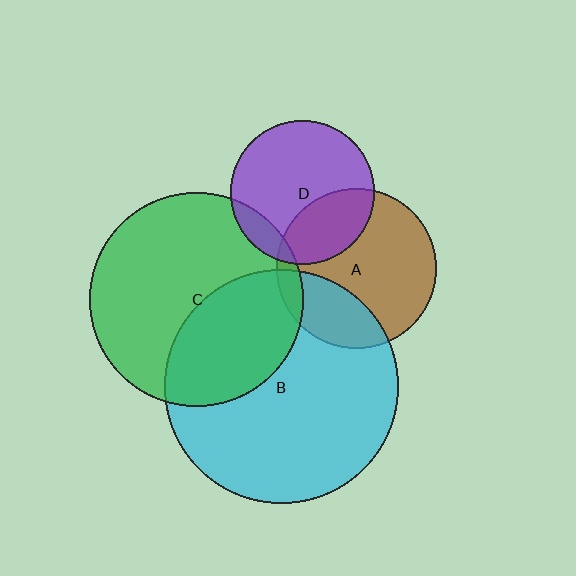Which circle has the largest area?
Circle B (cyan).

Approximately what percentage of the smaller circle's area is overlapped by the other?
Approximately 10%.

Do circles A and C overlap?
Yes.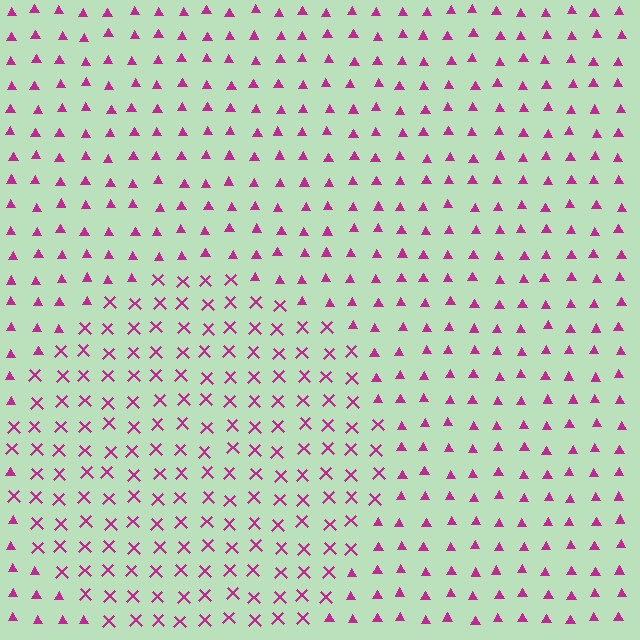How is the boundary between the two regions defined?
The boundary is defined by a change in element shape: X marks inside vs. triangles outside. All elements share the same color and spacing.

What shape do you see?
I see a circle.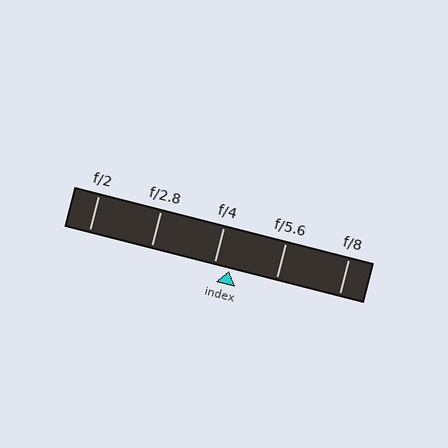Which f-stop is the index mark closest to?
The index mark is closest to f/4.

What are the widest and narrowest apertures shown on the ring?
The widest aperture shown is f/2 and the narrowest is f/8.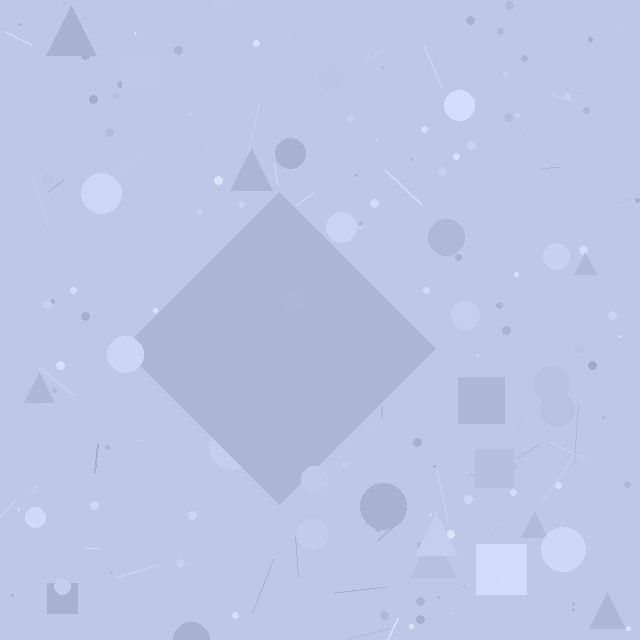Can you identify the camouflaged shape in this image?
The camouflaged shape is a diamond.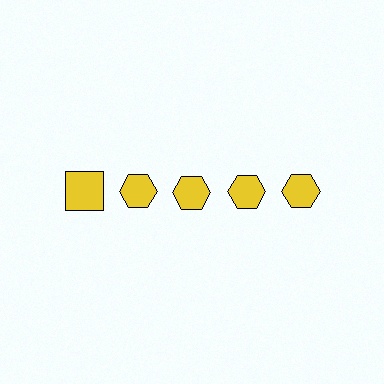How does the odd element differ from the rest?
It has a different shape: square instead of hexagon.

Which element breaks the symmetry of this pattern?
The yellow square in the top row, leftmost column breaks the symmetry. All other shapes are yellow hexagons.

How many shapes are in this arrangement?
There are 5 shapes arranged in a grid pattern.